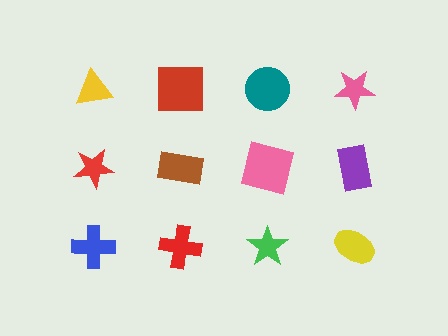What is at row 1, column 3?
A teal circle.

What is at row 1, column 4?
A pink star.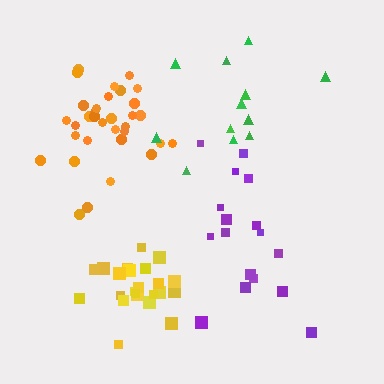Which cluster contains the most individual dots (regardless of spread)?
Orange (33).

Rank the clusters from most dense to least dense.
yellow, orange, purple, green.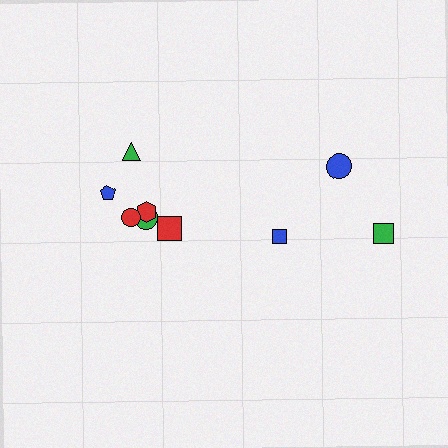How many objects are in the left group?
There are 6 objects.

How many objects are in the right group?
There are 3 objects.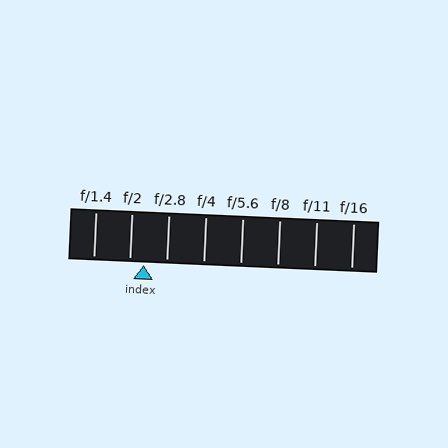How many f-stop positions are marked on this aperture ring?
There are 8 f-stop positions marked.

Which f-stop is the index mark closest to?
The index mark is closest to f/2.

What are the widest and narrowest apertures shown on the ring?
The widest aperture shown is f/1.4 and the narrowest is f/16.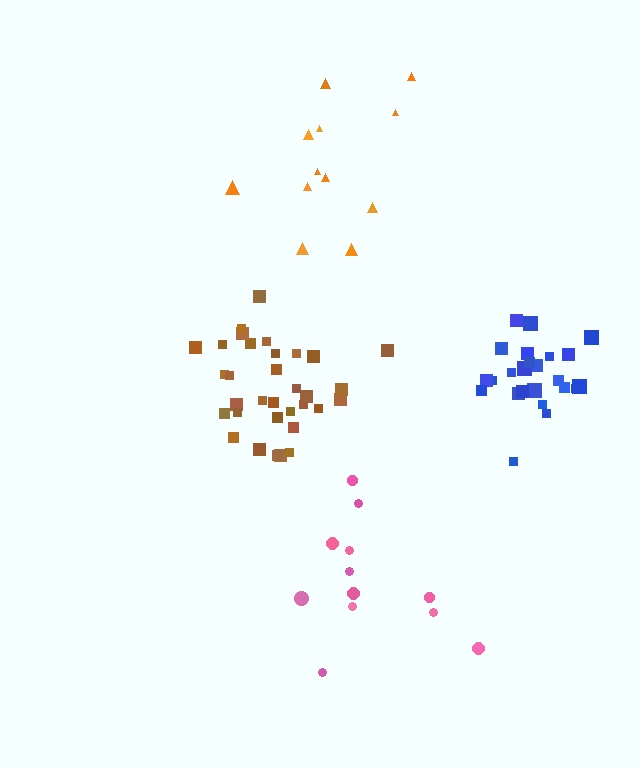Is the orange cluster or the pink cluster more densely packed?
Orange.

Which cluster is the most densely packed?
Blue.